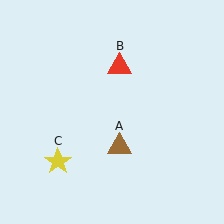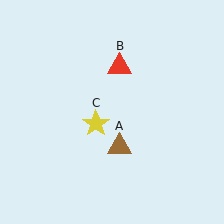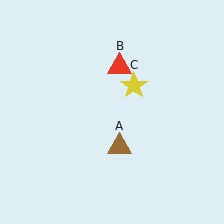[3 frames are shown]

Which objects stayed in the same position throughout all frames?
Brown triangle (object A) and red triangle (object B) remained stationary.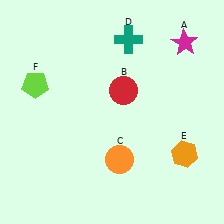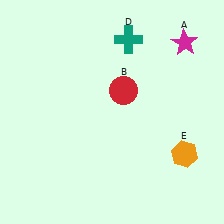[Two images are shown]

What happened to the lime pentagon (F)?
The lime pentagon (F) was removed in Image 2. It was in the top-left area of Image 1.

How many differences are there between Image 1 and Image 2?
There are 2 differences between the two images.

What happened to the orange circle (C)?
The orange circle (C) was removed in Image 2. It was in the bottom-right area of Image 1.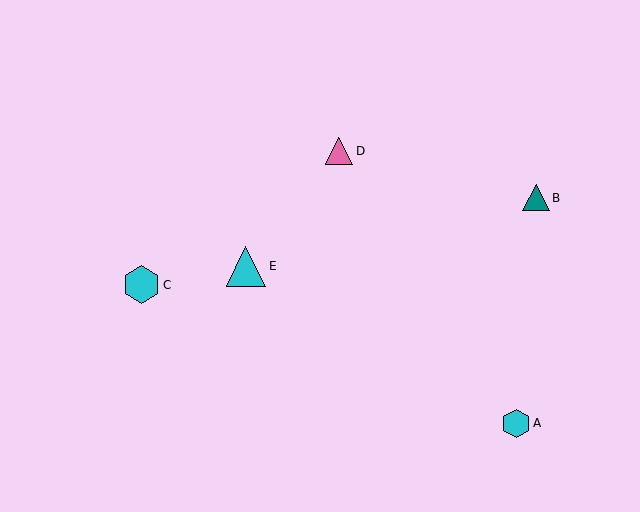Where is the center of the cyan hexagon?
The center of the cyan hexagon is at (141, 285).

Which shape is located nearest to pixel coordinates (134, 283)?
The cyan hexagon (labeled C) at (141, 285) is nearest to that location.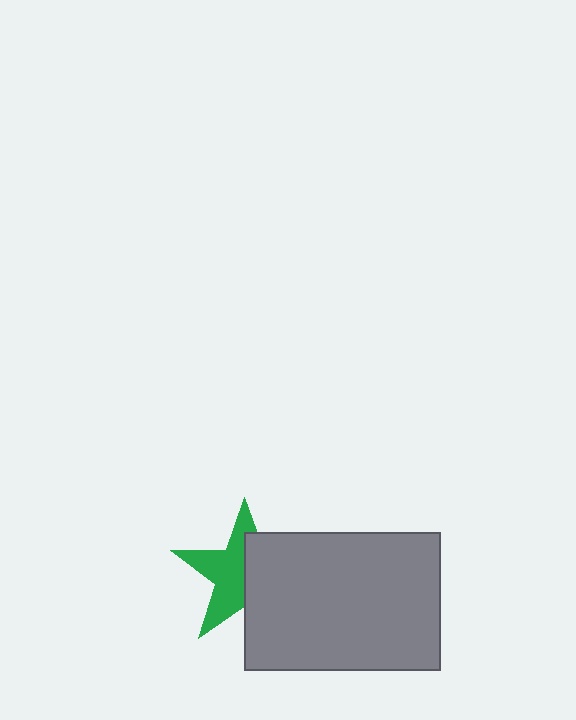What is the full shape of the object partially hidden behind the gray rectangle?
The partially hidden object is a green star.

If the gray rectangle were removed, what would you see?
You would see the complete green star.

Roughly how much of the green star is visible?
About half of it is visible (roughly 52%).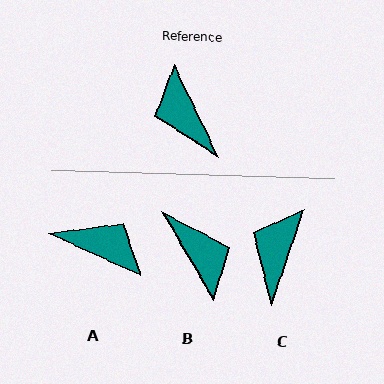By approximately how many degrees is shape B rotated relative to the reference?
Approximately 176 degrees clockwise.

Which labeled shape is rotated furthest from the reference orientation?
B, about 176 degrees away.